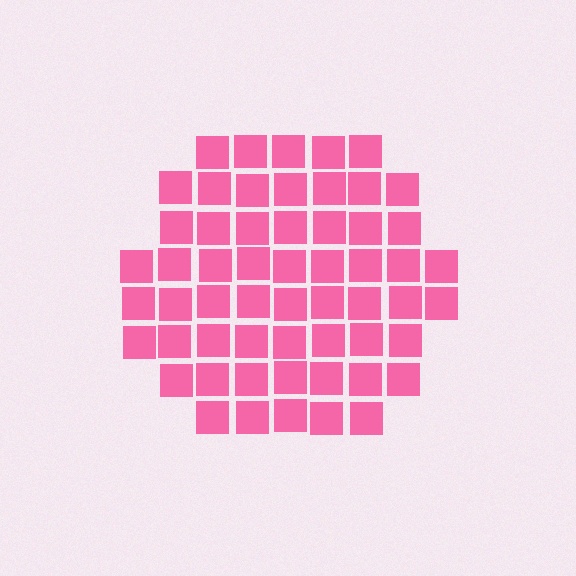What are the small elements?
The small elements are squares.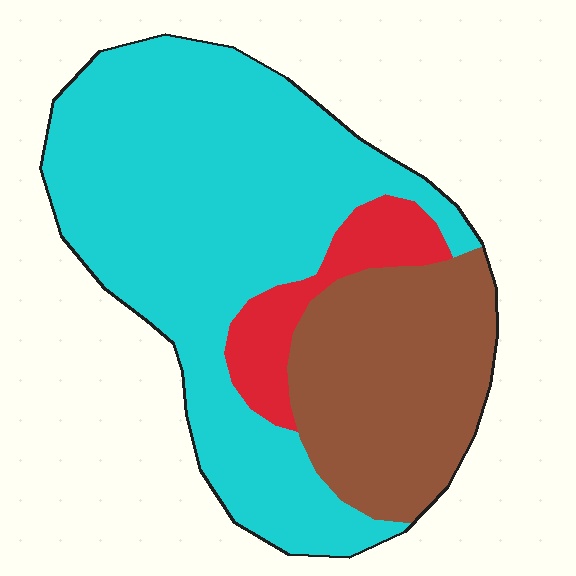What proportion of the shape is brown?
Brown takes up about one quarter (1/4) of the shape.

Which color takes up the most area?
Cyan, at roughly 60%.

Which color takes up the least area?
Red, at roughly 10%.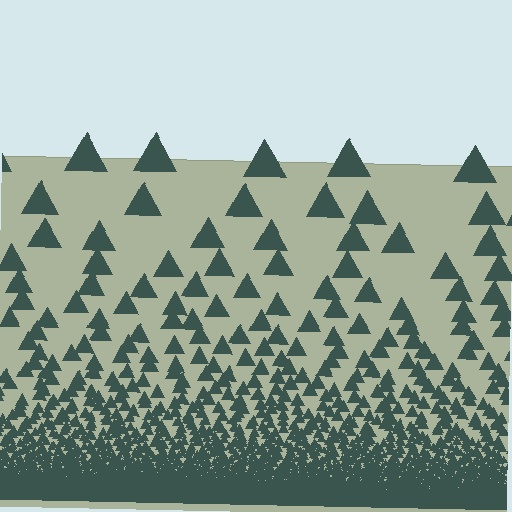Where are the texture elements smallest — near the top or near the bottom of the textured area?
Near the bottom.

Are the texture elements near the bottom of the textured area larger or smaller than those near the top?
Smaller. The gradient is inverted — elements near the bottom are smaller and denser.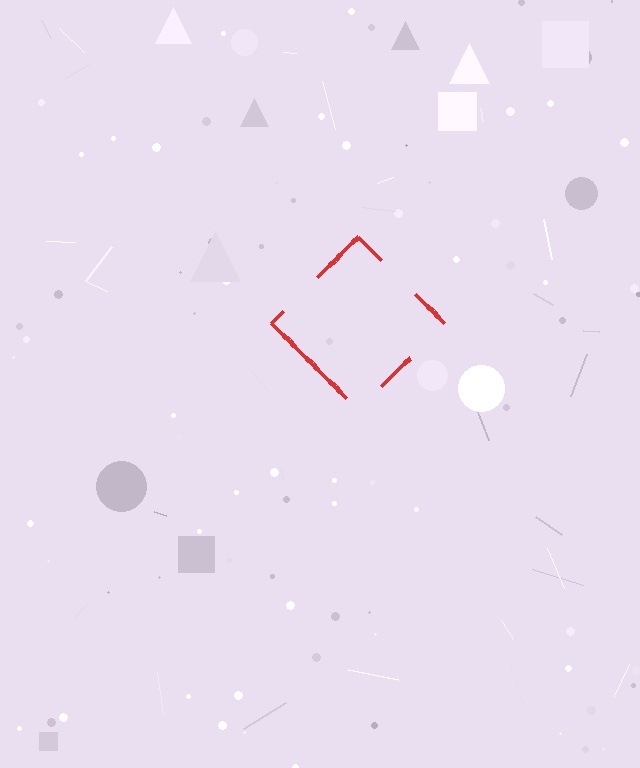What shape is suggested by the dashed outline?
The dashed outline suggests a diamond.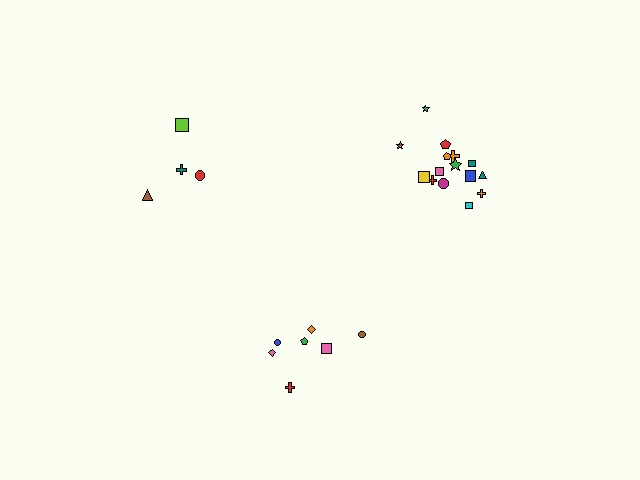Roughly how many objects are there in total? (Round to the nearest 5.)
Roughly 25 objects in total.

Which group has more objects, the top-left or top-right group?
The top-right group.